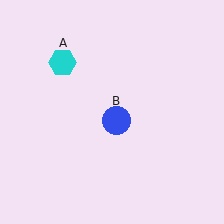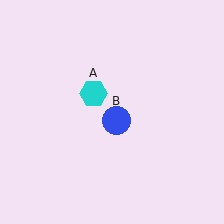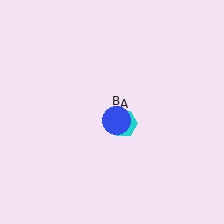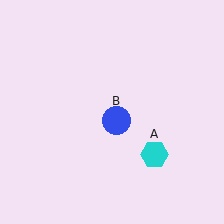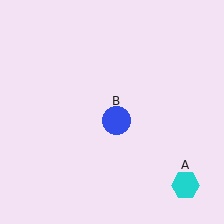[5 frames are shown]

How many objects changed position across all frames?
1 object changed position: cyan hexagon (object A).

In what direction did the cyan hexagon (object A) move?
The cyan hexagon (object A) moved down and to the right.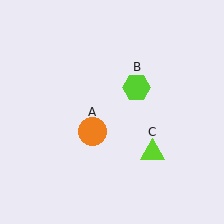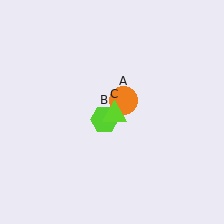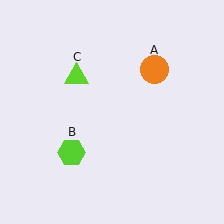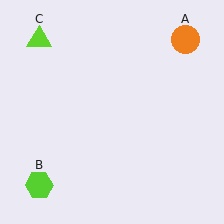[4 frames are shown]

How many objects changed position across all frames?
3 objects changed position: orange circle (object A), lime hexagon (object B), lime triangle (object C).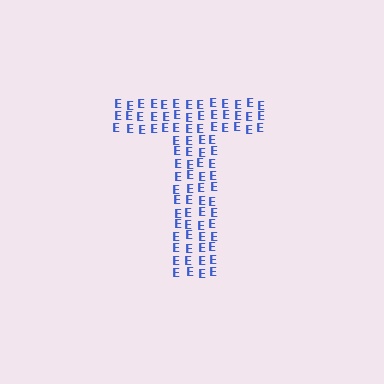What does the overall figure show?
The overall figure shows the letter T.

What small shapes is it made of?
It is made of small letter E's.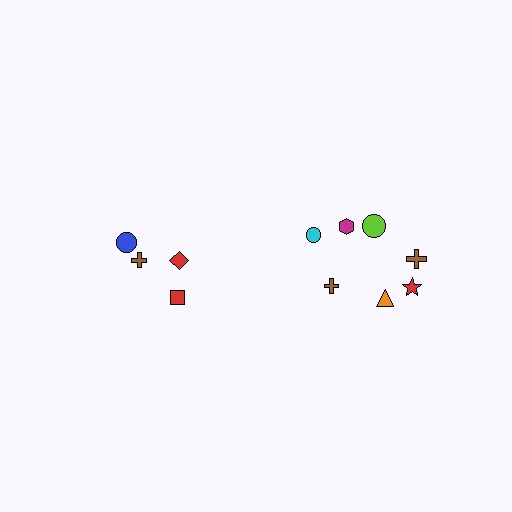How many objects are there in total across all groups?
There are 11 objects.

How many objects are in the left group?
There are 4 objects.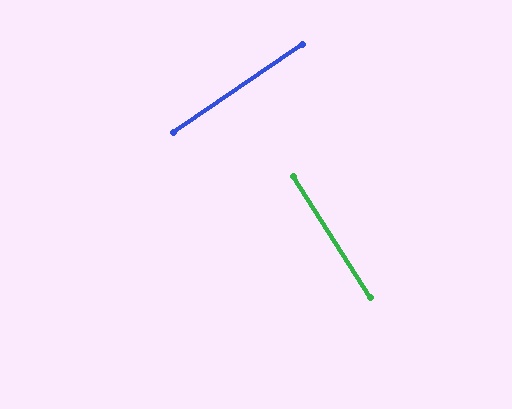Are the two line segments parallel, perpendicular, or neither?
Perpendicular — they meet at approximately 88°.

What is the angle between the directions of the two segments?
Approximately 88 degrees.